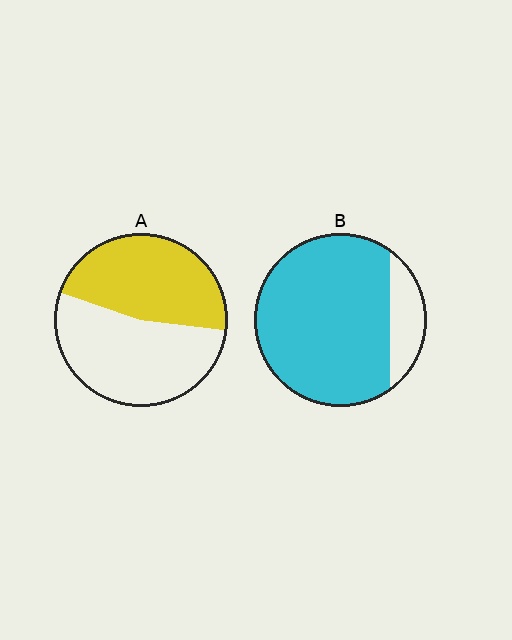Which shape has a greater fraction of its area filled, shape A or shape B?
Shape B.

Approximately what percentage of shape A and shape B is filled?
A is approximately 45% and B is approximately 85%.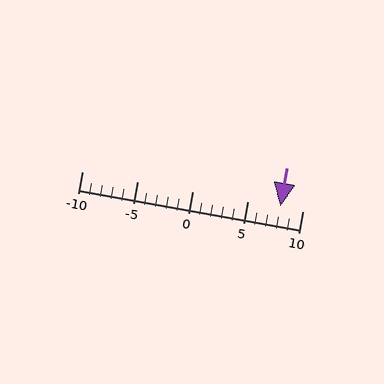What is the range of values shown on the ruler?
The ruler shows values from -10 to 10.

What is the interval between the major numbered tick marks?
The major tick marks are spaced 5 units apart.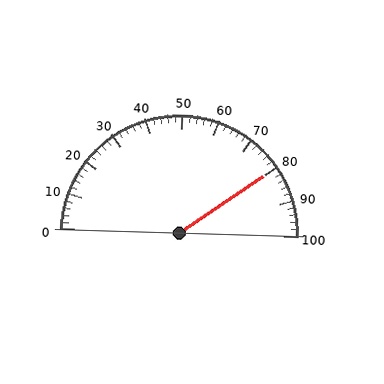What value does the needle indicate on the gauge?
The needle indicates approximately 80.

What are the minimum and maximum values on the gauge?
The gauge ranges from 0 to 100.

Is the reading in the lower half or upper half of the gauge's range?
The reading is in the upper half of the range (0 to 100).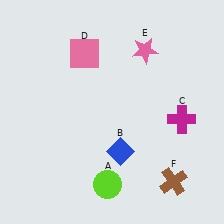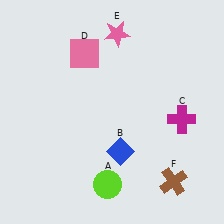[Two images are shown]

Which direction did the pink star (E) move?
The pink star (E) moved left.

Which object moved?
The pink star (E) moved left.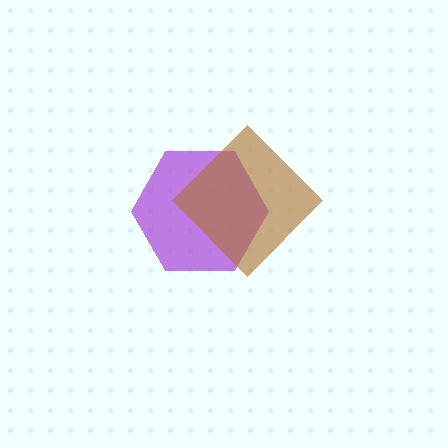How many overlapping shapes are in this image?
There are 2 overlapping shapes in the image.